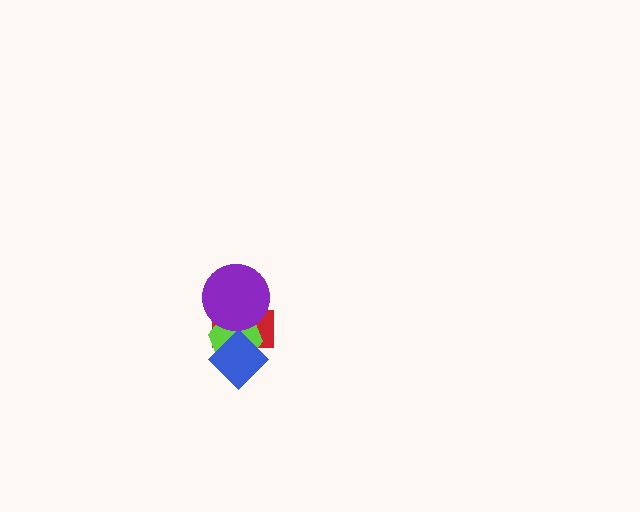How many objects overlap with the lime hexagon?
3 objects overlap with the lime hexagon.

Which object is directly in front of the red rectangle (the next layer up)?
The lime hexagon is directly in front of the red rectangle.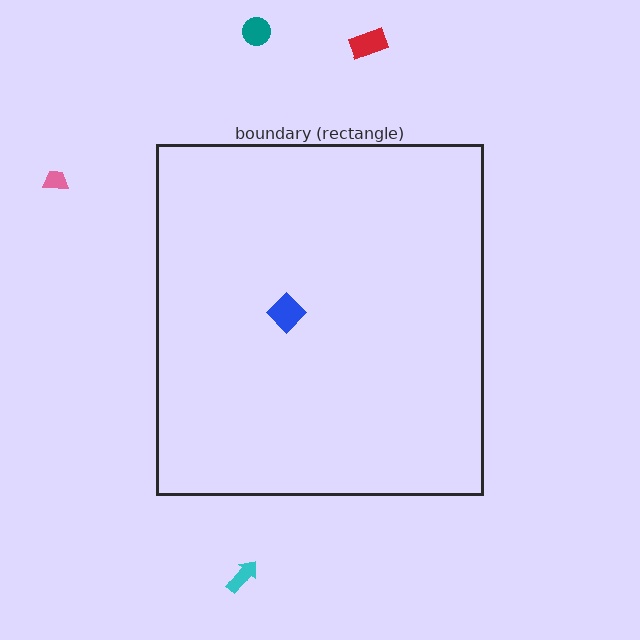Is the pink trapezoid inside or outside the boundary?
Outside.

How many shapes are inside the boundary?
1 inside, 4 outside.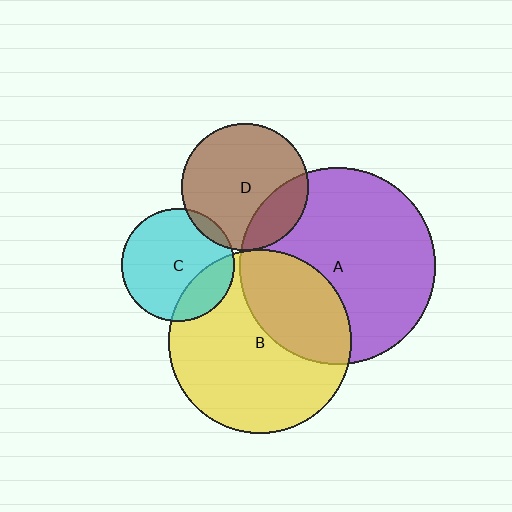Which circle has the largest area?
Circle A (purple).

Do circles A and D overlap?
Yes.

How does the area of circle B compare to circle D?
Approximately 2.1 times.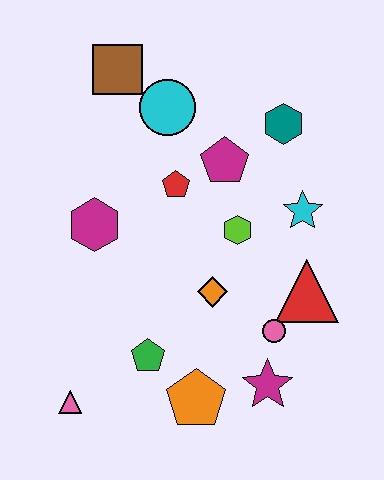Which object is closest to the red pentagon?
The magenta pentagon is closest to the red pentagon.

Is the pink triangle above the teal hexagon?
No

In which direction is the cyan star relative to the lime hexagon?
The cyan star is to the right of the lime hexagon.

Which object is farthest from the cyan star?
The pink triangle is farthest from the cyan star.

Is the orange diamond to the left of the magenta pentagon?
Yes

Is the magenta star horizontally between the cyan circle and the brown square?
No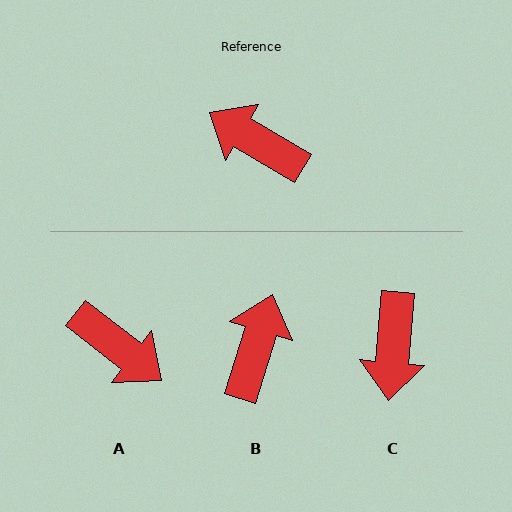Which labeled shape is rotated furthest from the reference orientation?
A, about 173 degrees away.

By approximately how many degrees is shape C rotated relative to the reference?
Approximately 116 degrees counter-clockwise.